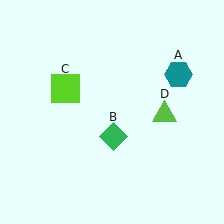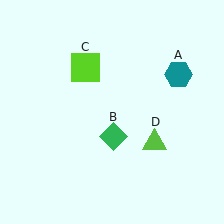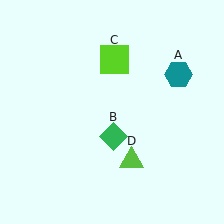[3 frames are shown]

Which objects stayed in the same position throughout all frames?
Teal hexagon (object A) and green diamond (object B) remained stationary.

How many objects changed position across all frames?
2 objects changed position: lime square (object C), lime triangle (object D).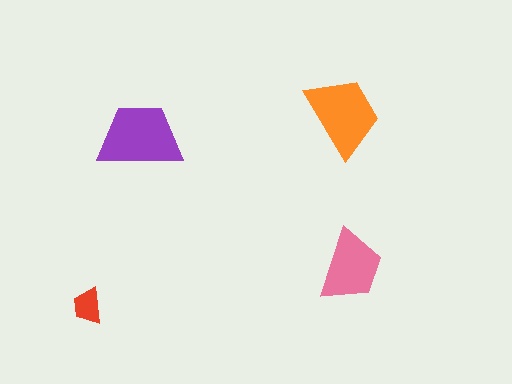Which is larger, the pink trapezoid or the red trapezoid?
The pink one.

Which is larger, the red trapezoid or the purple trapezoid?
The purple one.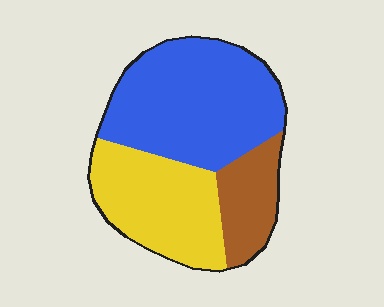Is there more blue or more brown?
Blue.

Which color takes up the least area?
Brown, at roughly 15%.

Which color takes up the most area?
Blue, at roughly 50%.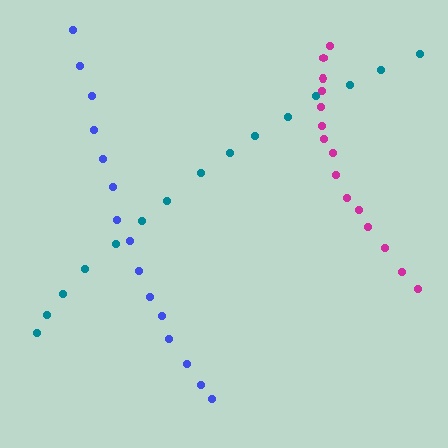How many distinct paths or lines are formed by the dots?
There are 3 distinct paths.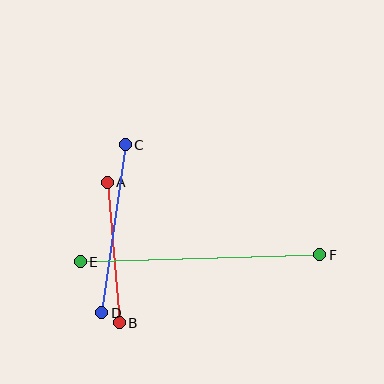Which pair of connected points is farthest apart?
Points E and F are farthest apart.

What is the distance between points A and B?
The distance is approximately 142 pixels.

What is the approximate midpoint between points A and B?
The midpoint is at approximately (113, 253) pixels.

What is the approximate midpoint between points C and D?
The midpoint is at approximately (113, 229) pixels.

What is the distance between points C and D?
The distance is approximately 170 pixels.